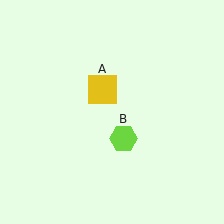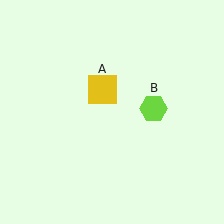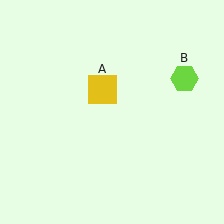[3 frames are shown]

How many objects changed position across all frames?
1 object changed position: lime hexagon (object B).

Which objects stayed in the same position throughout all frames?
Yellow square (object A) remained stationary.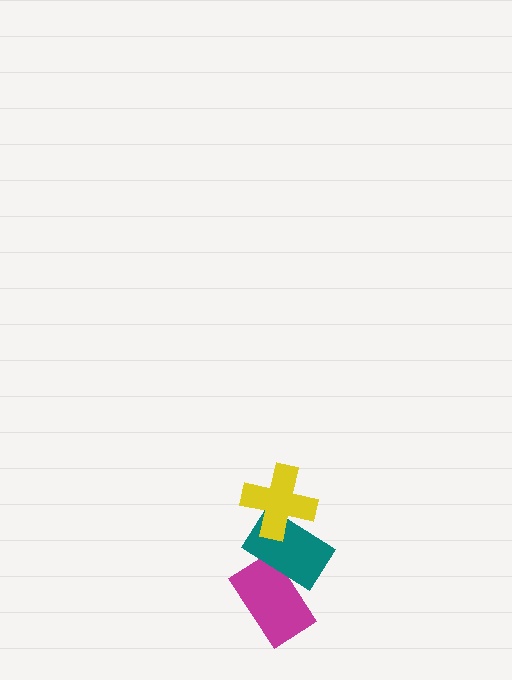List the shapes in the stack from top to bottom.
From top to bottom: the yellow cross, the teal rectangle, the magenta rectangle.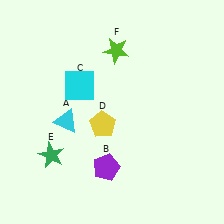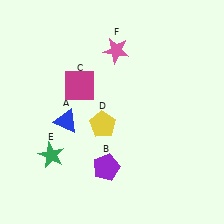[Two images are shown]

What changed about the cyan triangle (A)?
In Image 1, A is cyan. In Image 2, it changed to blue.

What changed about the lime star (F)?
In Image 1, F is lime. In Image 2, it changed to pink.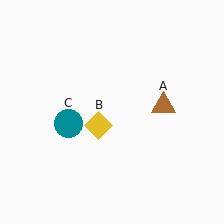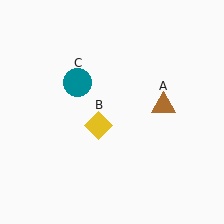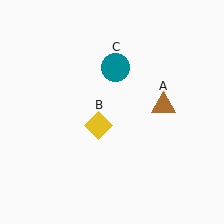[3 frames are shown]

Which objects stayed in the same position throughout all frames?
Brown triangle (object A) and yellow diamond (object B) remained stationary.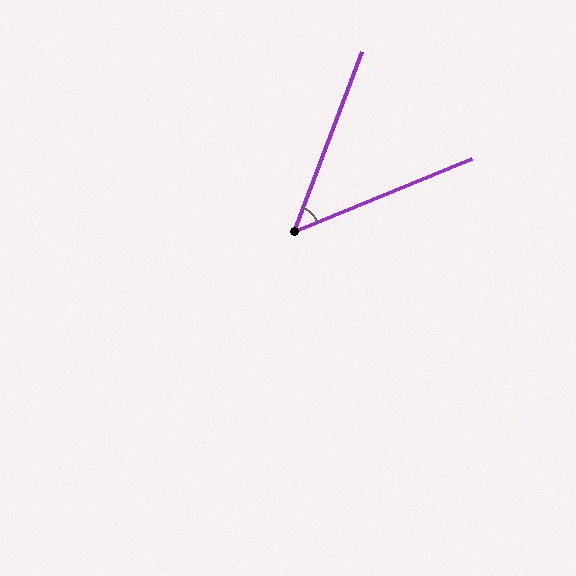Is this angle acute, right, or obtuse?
It is acute.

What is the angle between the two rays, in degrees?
Approximately 47 degrees.